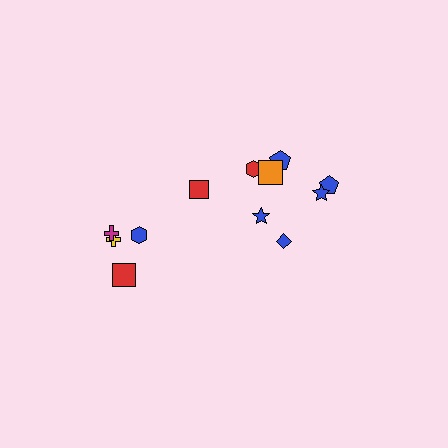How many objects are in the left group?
There are 5 objects.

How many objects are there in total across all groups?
There are 12 objects.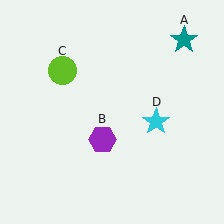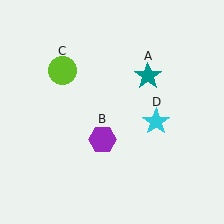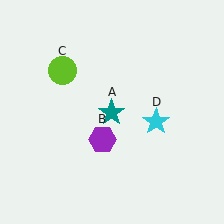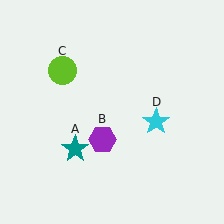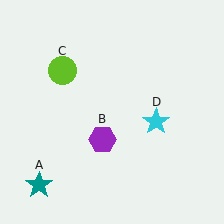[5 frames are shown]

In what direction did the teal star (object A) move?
The teal star (object A) moved down and to the left.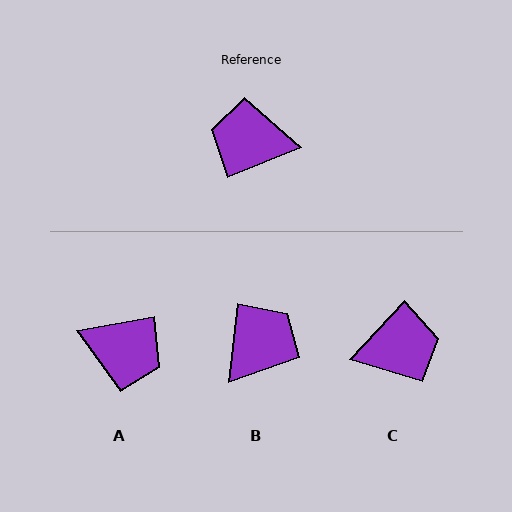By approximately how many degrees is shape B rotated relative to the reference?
Approximately 119 degrees clockwise.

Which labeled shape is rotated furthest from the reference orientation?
A, about 167 degrees away.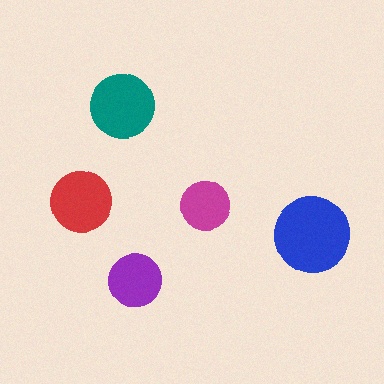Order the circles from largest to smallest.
the blue one, the teal one, the red one, the purple one, the magenta one.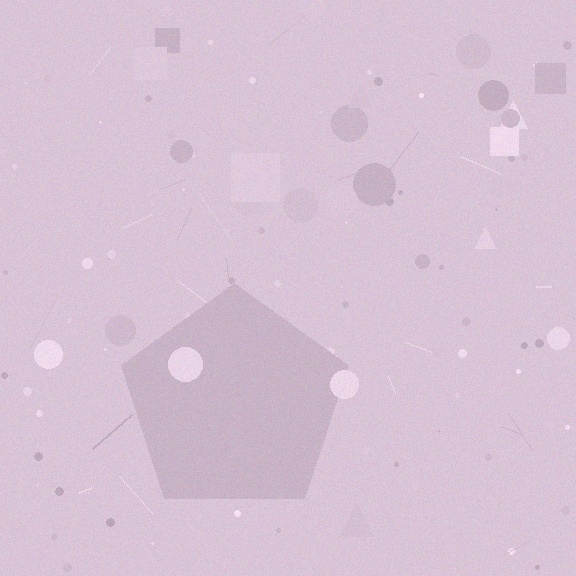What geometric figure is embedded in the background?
A pentagon is embedded in the background.